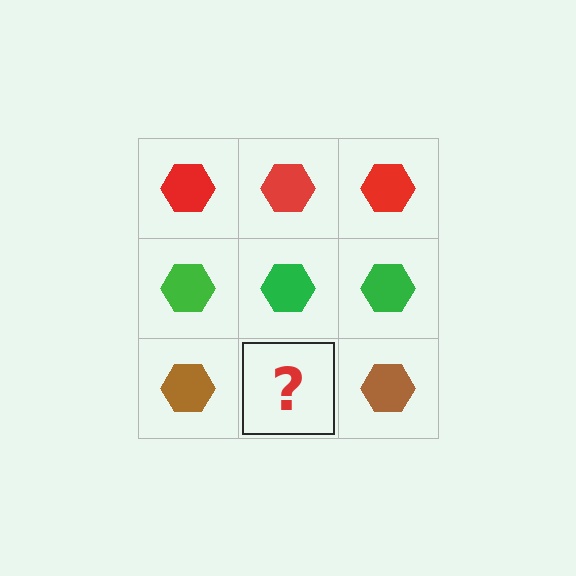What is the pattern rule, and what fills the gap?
The rule is that each row has a consistent color. The gap should be filled with a brown hexagon.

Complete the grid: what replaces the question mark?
The question mark should be replaced with a brown hexagon.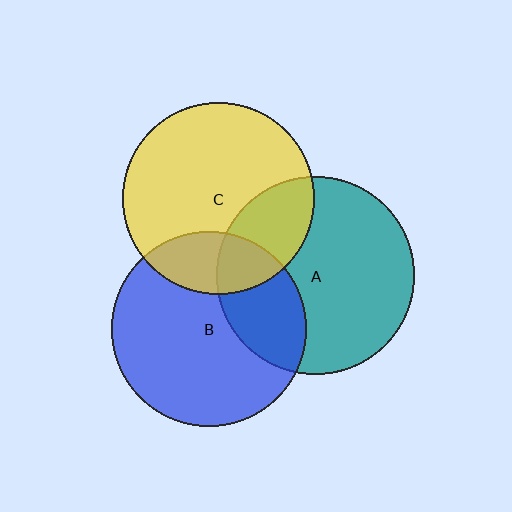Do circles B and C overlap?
Yes.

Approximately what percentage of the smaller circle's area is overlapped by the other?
Approximately 20%.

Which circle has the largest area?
Circle A (teal).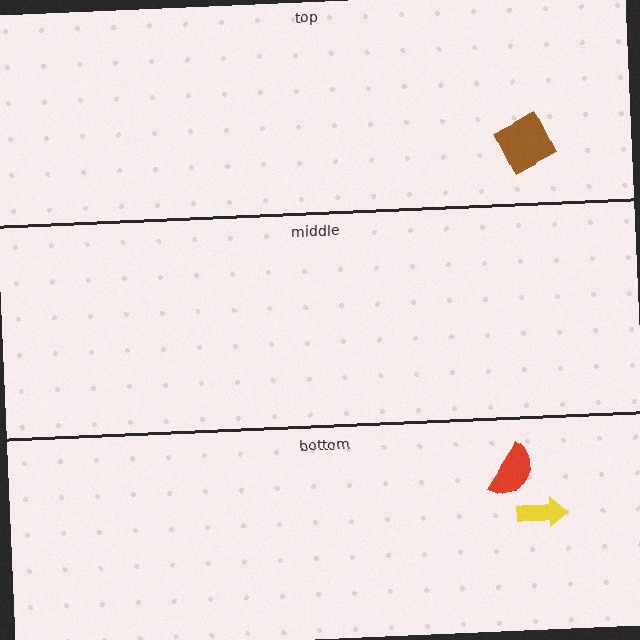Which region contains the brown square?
The top region.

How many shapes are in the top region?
1.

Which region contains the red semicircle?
The bottom region.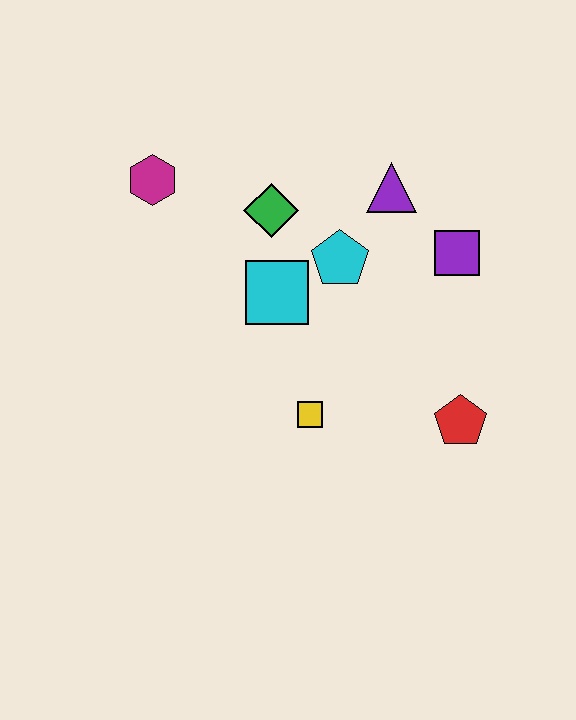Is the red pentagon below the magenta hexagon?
Yes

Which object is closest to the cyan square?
The cyan pentagon is closest to the cyan square.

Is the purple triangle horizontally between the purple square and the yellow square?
Yes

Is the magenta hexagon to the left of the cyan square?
Yes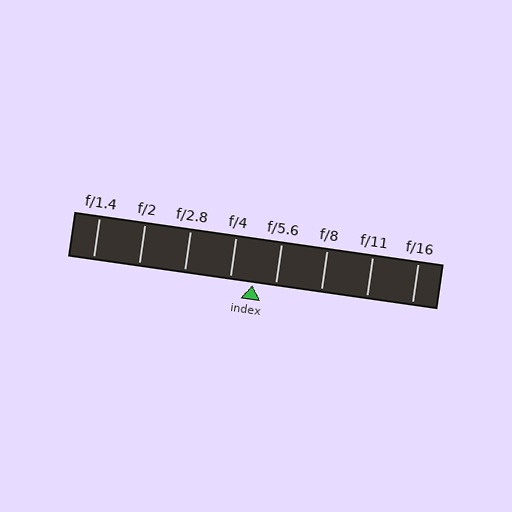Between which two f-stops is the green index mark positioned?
The index mark is between f/4 and f/5.6.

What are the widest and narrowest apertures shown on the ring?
The widest aperture shown is f/1.4 and the narrowest is f/16.